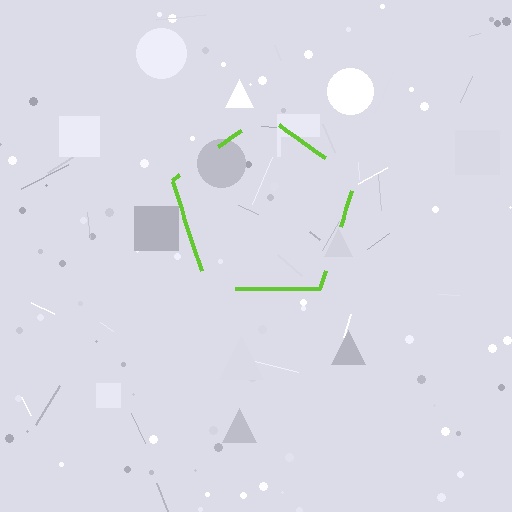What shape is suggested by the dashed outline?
The dashed outline suggests a pentagon.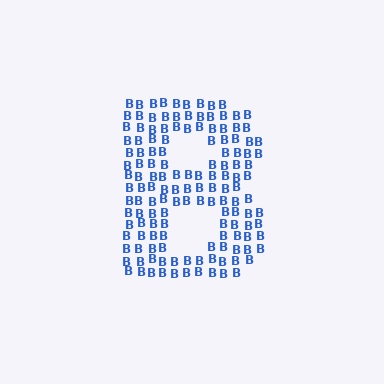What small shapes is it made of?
It is made of small letter B's.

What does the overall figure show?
The overall figure shows the letter B.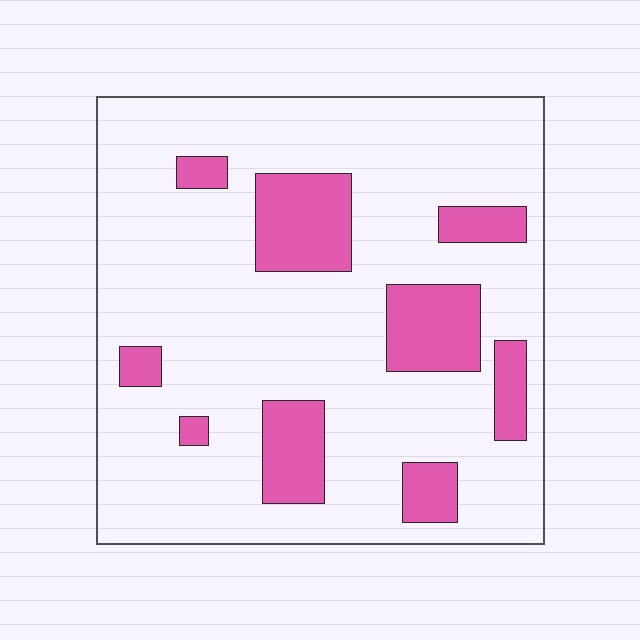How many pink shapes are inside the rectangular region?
9.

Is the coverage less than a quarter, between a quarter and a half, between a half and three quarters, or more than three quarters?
Less than a quarter.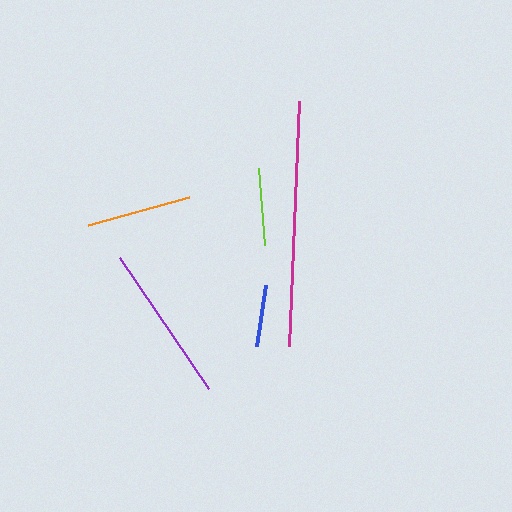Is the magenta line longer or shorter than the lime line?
The magenta line is longer than the lime line.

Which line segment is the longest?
The magenta line is the longest at approximately 244 pixels.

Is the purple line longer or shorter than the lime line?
The purple line is longer than the lime line.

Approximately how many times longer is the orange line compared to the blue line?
The orange line is approximately 1.7 times the length of the blue line.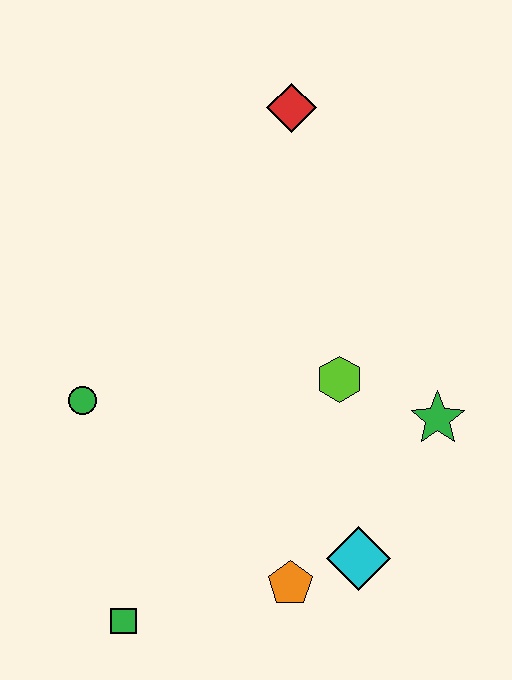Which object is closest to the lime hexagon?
The green star is closest to the lime hexagon.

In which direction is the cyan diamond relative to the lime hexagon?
The cyan diamond is below the lime hexagon.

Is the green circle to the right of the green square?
No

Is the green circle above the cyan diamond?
Yes